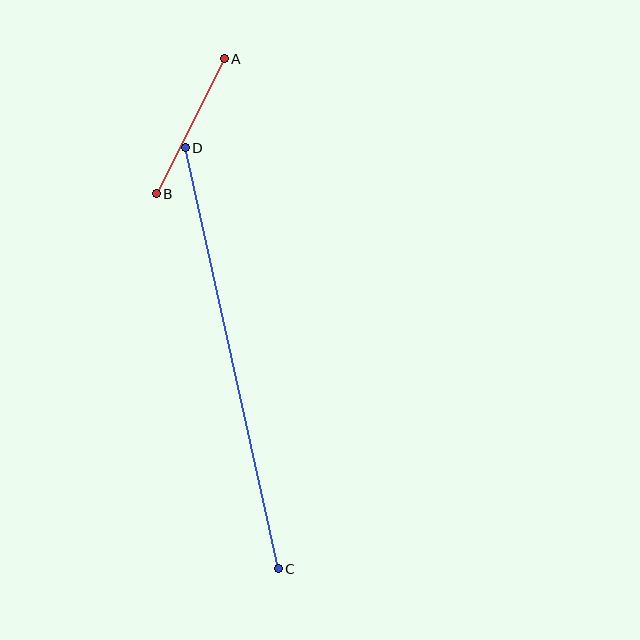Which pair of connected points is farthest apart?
Points C and D are farthest apart.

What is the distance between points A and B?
The distance is approximately 151 pixels.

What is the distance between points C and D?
The distance is approximately 431 pixels.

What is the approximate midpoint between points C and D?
The midpoint is at approximately (232, 358) pixels.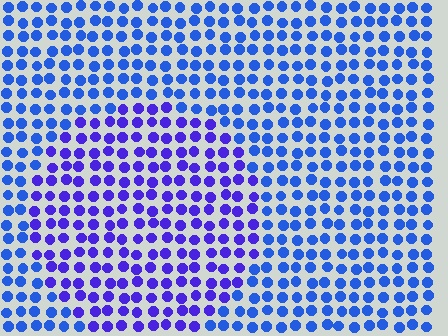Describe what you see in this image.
The image is filled with small blue elements in a uniform arrangement. A circle-shaped region is visible where the elements are tinted to a slightly different hue, forming a subtle color boundary.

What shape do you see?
I see a circle.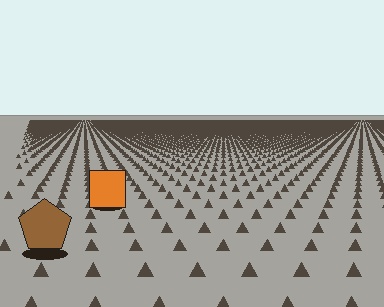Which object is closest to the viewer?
The brown pentagon is closest. The texture marks near it are larger and more spread out.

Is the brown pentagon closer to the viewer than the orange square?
Yes. The brown pentagon is closer — you can tell from the texture gradient: the ground texture is coarser near it.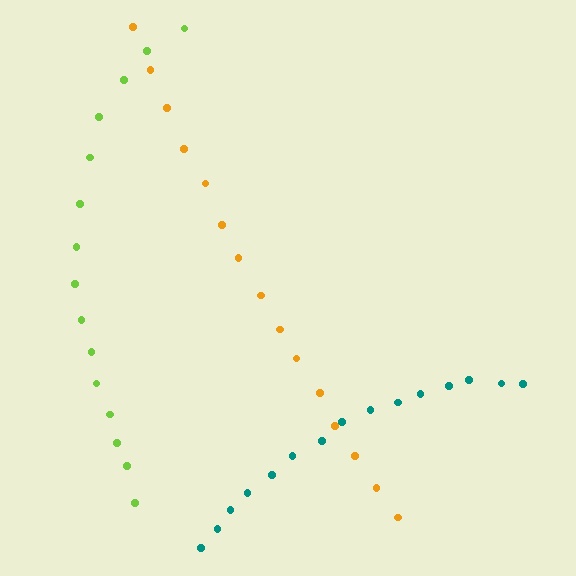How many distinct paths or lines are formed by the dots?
There are 3 distinct paths.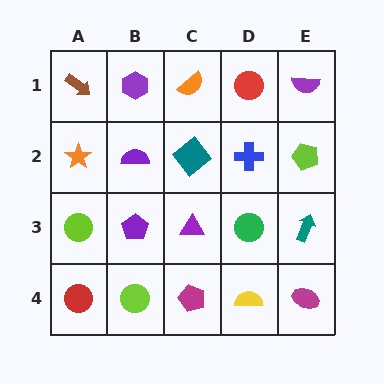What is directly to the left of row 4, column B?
A red circle.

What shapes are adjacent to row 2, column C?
An orange semicircle (row 1, column C), a purple triangle (row 3, column C), a purple semicircle (row 2, column B), a blue cross (row 2, column D).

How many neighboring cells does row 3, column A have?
3.